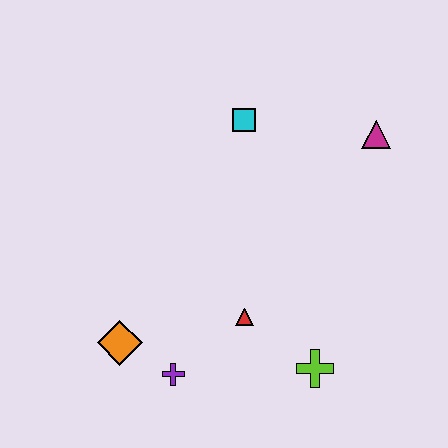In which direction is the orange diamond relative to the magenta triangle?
The orange diamond is to the left of the magenta triangle.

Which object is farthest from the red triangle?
The magenta triangle is farthest from the red triangle.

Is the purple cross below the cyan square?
Yes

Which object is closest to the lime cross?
The red triangle is closest to the lime cross.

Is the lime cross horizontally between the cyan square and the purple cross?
No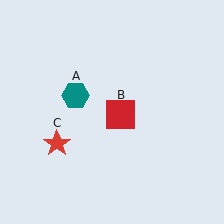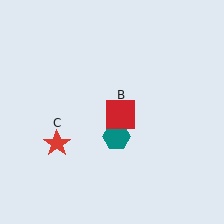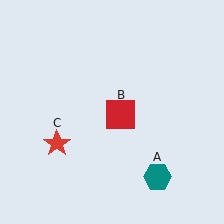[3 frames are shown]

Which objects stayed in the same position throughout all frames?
Red square (object B) and red star (object C) remained stationary.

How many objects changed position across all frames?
1 object changed position: teal hexagon (object A).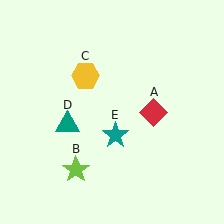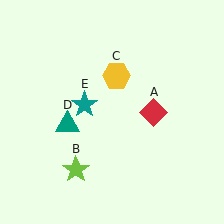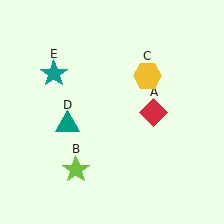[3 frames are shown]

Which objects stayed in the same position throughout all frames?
Red diamond (object A) and lime star (object B) and teal triangle (object D) remained stationary.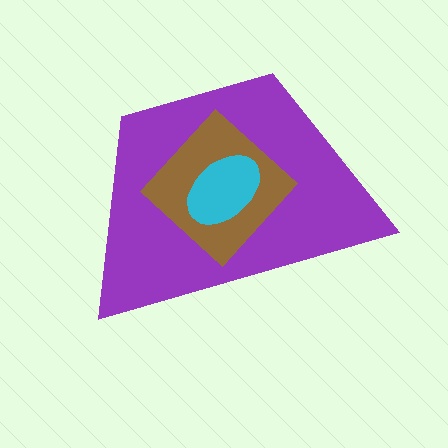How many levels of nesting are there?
3.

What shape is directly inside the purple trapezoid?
The brown diamond.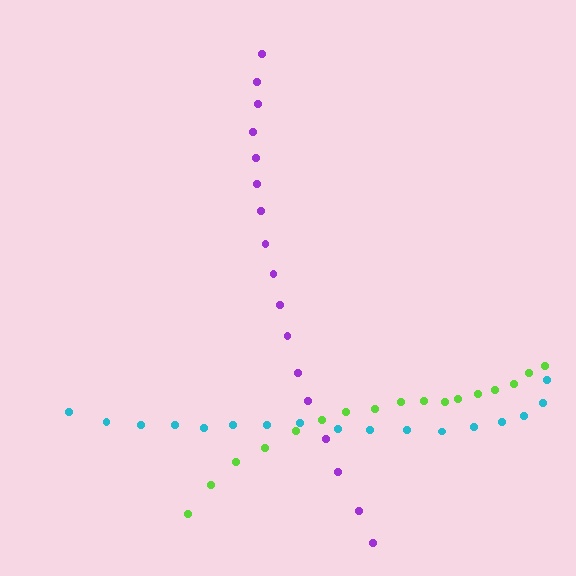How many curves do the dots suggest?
There are 3 distinct paths.